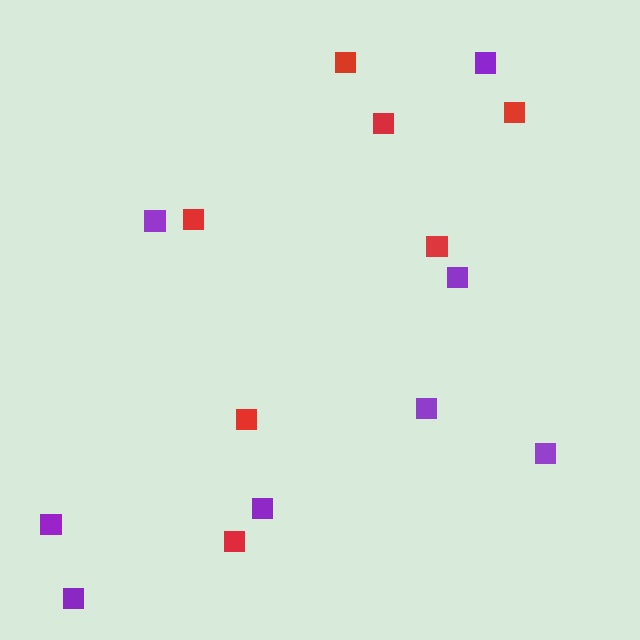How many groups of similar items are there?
There are 2 groups: one group of red squares (7) and one group of purple squares (8).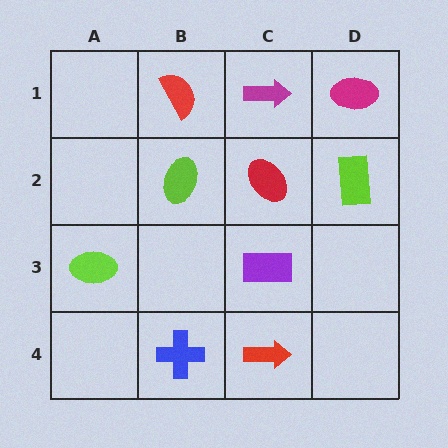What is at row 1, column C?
A magenta arrow.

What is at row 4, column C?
A red arrow.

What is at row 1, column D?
A magenta ellipse.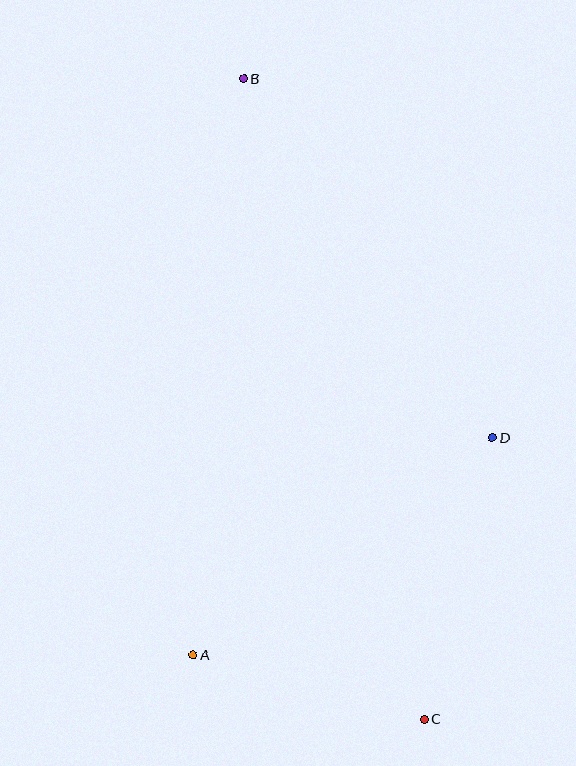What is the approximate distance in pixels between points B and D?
The distance between B and D is approximately 437 pixels.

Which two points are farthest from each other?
Points B and C are farthest from each other.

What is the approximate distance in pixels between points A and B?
The distance between A and B is approximately 579 pixels.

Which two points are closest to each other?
Points A and C are closest to each other.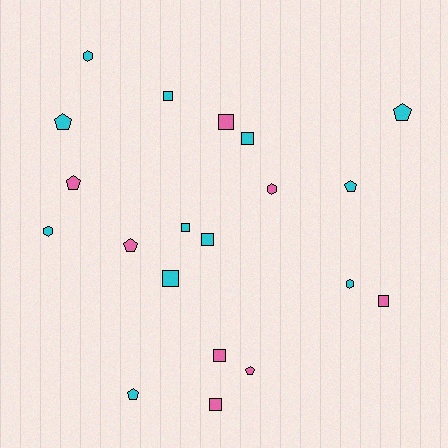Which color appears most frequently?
Cyan, with 12 objects.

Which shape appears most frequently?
Square, with 9 objects.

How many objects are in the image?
There are 20 objects.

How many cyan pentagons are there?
There are 4 cyan pentagons.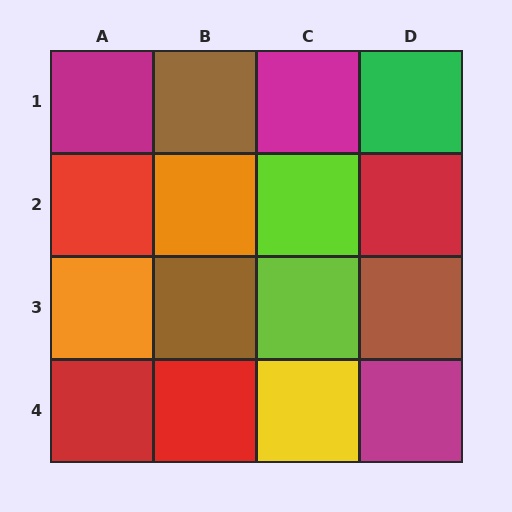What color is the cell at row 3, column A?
Orange.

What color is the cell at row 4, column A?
Red.